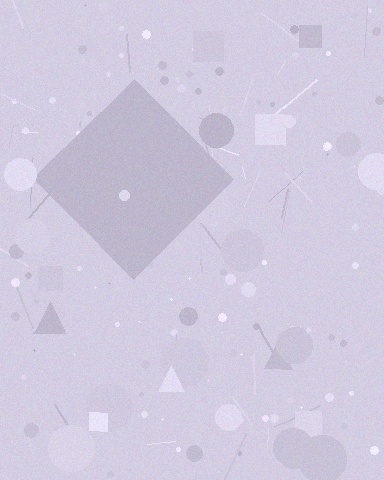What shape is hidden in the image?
A diamond is hidden in the image.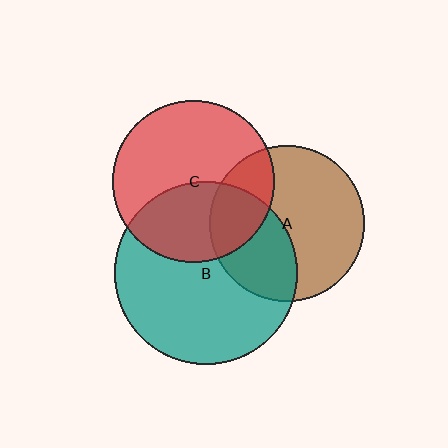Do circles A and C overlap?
Yes.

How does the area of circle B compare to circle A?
Approximately 1.4 times.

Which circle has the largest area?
Circle B (teal).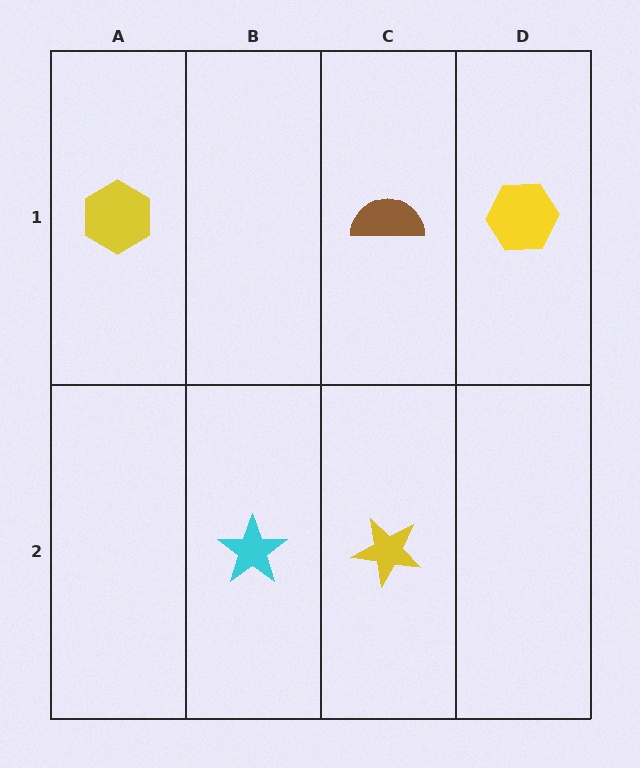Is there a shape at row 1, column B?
No, that cell is empty.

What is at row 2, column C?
A yellow star.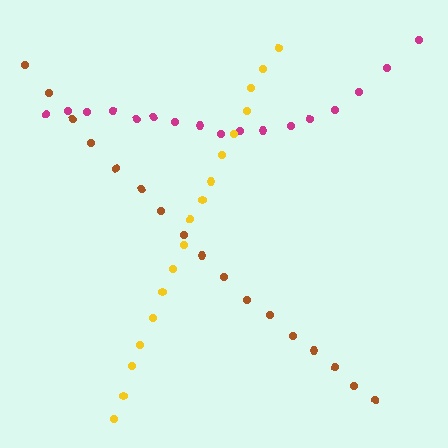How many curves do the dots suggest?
There are 3 distinct paths.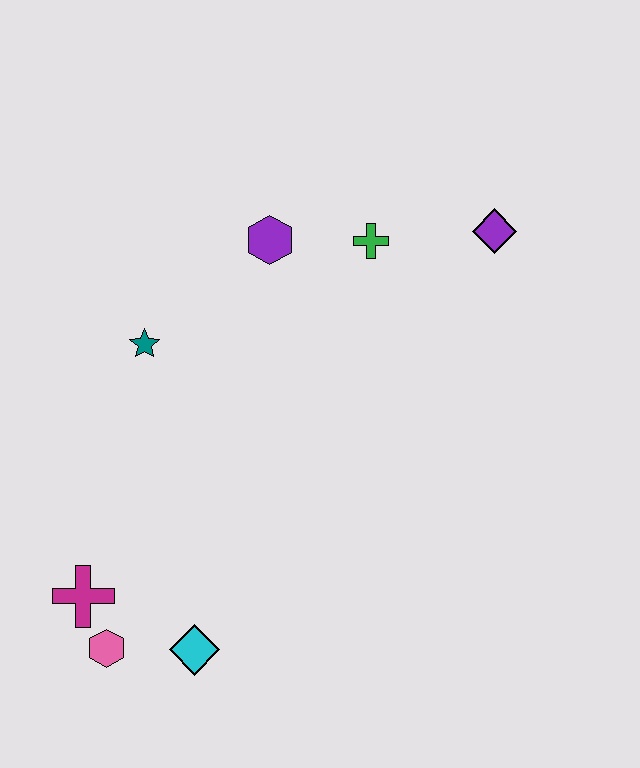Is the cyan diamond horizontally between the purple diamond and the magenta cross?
Yes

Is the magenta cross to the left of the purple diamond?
Yes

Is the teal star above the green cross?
No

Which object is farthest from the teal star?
The purple diamond is farthest from the teal star.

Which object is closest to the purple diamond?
The green cross is closest to the purple diamond.